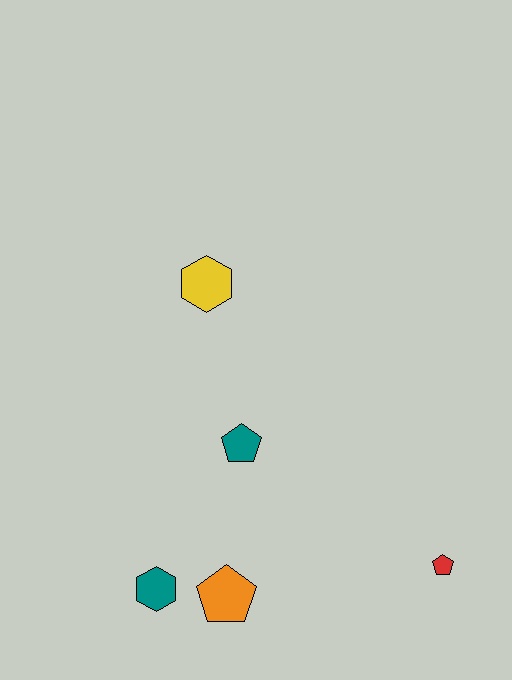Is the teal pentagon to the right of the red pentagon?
No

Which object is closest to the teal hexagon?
The orange pentagon is closest to the teal hexagon.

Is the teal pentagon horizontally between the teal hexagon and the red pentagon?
Yes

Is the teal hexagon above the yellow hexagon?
No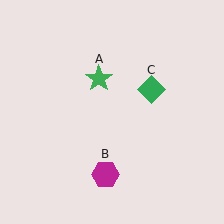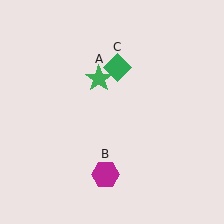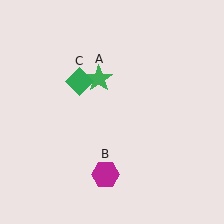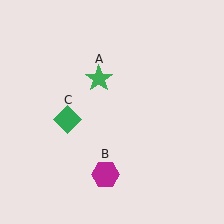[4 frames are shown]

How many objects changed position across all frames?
1 object changed position: green diamond (object C).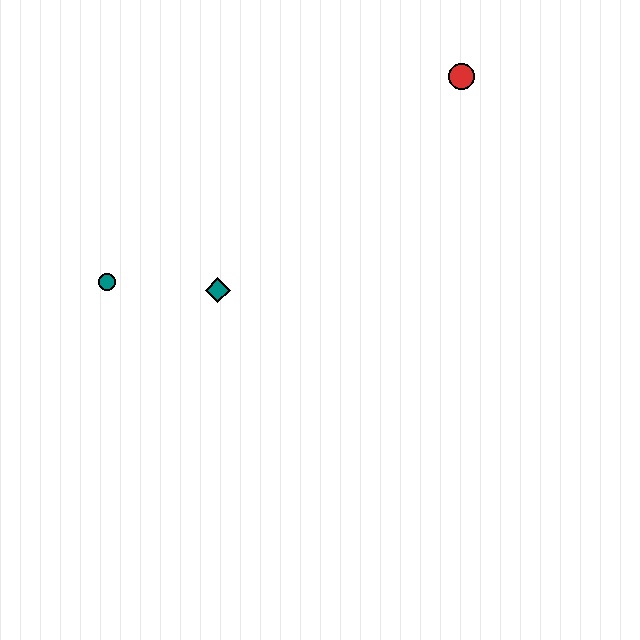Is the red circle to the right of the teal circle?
Yes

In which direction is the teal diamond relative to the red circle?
The teal diamond is to the left of the red circle.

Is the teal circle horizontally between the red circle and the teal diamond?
No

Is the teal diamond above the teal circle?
No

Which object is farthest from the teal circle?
The red circle is farthest from the teal circle.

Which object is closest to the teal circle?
The teal diamond is closest to the teal circle.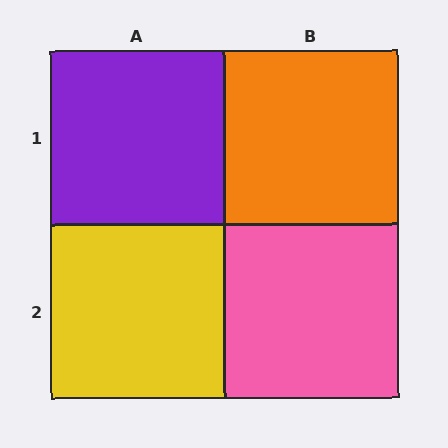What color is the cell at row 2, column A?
Yellow.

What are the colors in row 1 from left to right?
Purple, orange.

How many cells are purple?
1 cell is purple.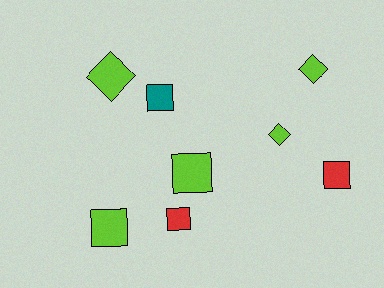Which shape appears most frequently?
Square, with 5 objects.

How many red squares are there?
There are 2 red squares.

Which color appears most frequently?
Lime, with 5 objects.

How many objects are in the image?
There are 8 objects.